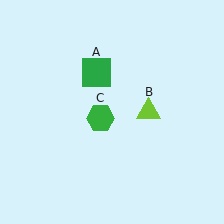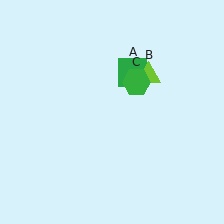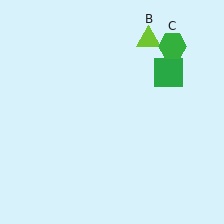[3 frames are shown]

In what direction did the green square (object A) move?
The green square (object A) moved right.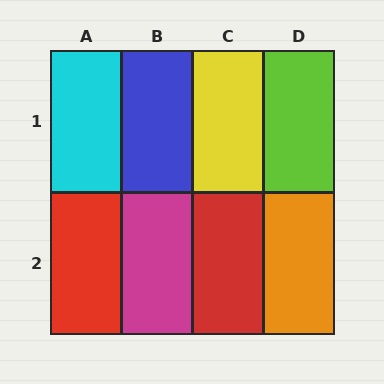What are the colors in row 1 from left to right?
Cyan, blue, yellow, lime.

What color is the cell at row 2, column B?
Magenta.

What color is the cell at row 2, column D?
Orange.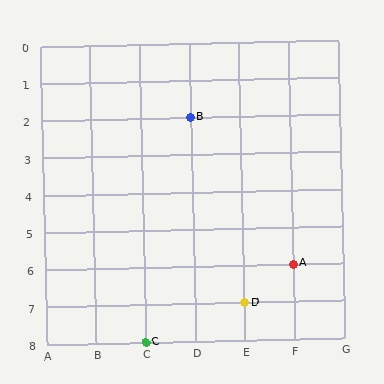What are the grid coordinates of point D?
Point D is at grid coordinates (E, 7).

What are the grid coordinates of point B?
Point B is at grid coordinates (D, 2).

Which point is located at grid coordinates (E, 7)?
Point D is at (E, 7).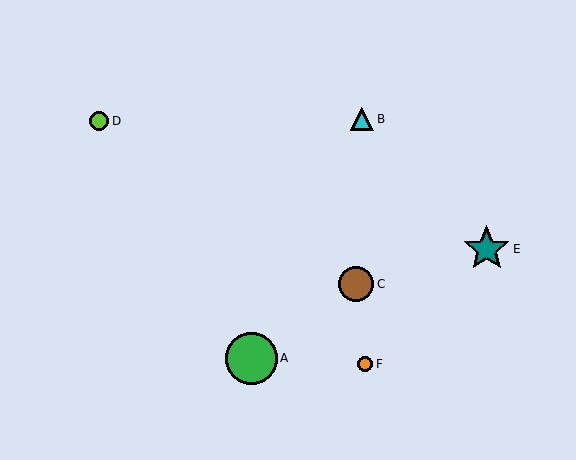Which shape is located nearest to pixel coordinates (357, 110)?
The cyan triangle (labeled B) at (362, 119) is nearest to that location.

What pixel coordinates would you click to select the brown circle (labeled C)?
Click at (356, 284) to select the brown circle C.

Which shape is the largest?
The green circle (labeled A) is the largest.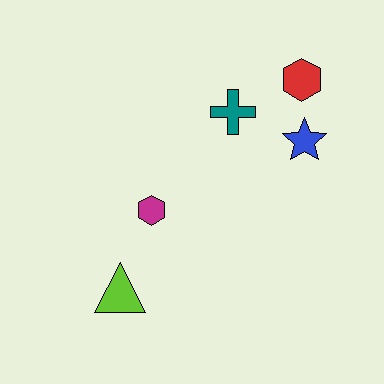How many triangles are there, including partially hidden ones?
There is 1 triangle.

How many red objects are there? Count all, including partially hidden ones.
There is 1 red object.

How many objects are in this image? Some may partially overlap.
There are 5 objects.